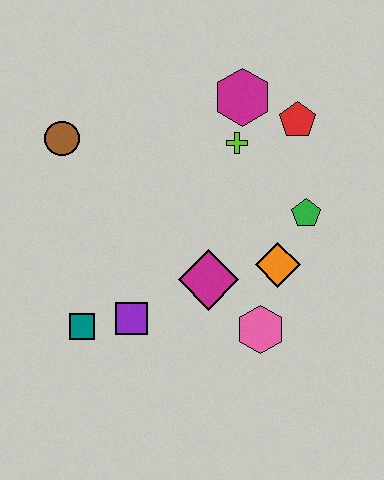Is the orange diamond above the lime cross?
No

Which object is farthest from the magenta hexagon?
The teal square is farthest from the magenta hexagon.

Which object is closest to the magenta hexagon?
The lime cross is closest to the magenta hexagon.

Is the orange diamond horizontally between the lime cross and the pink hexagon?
No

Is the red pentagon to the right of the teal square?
Yes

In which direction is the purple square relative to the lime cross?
The purple square is below the lime cross.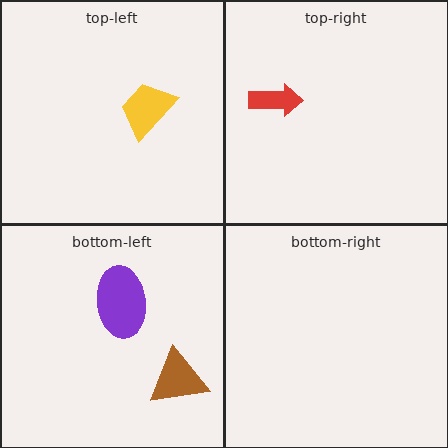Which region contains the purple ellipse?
The bottom-left region.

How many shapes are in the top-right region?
1.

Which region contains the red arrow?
The top-right region.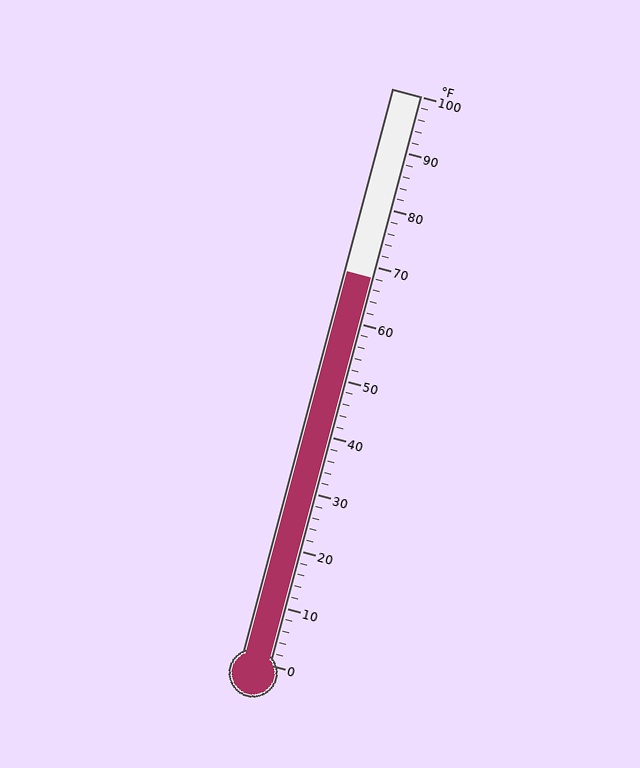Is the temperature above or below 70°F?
The temperature is below 70°F.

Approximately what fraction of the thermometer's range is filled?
The thermometer is filled to approximately 70% of its range.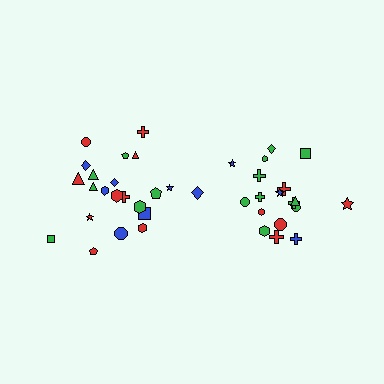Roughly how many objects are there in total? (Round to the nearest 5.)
Roughly 40 objects in total.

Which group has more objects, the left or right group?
The left group.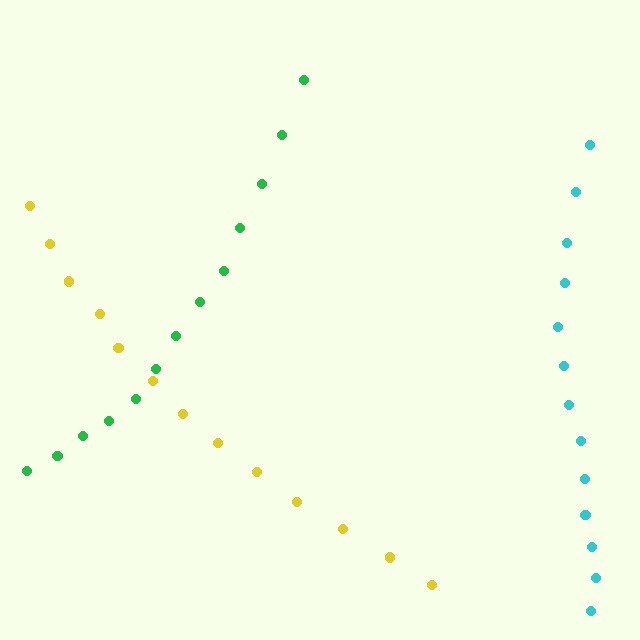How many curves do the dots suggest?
There are 3 distinct paths.